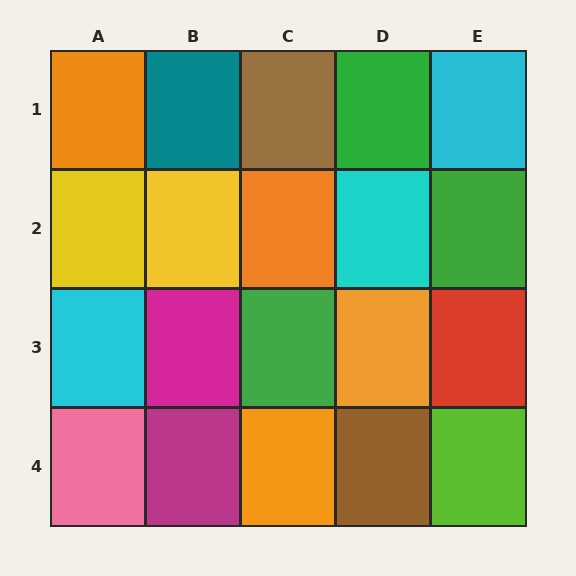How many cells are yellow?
2 cells are yellow.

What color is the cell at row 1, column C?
Brown.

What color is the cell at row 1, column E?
Cyan.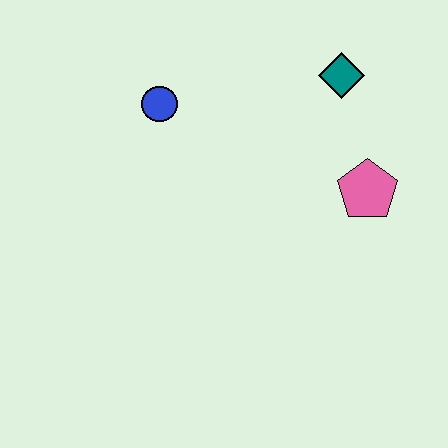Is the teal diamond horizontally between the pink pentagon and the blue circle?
Yes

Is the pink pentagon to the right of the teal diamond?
Yes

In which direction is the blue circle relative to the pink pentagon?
The blue circle is to the left of the pink pentagon.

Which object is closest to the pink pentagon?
The teal diamond is closest to the pink pentagon.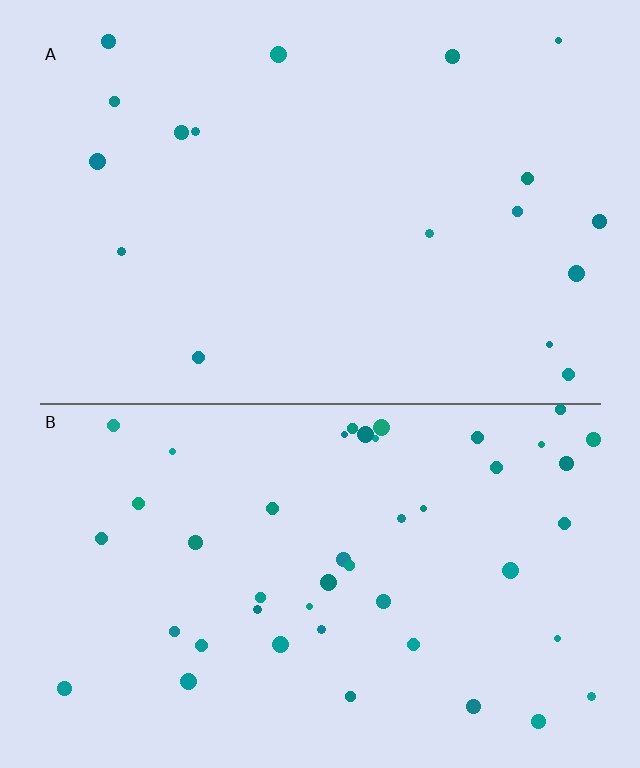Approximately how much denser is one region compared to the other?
Approximately 2.7× — region B over region A.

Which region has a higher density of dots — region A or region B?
B (the bottom).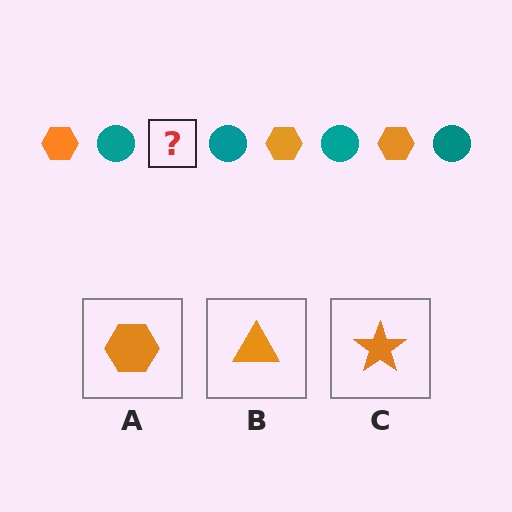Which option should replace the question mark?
Option A.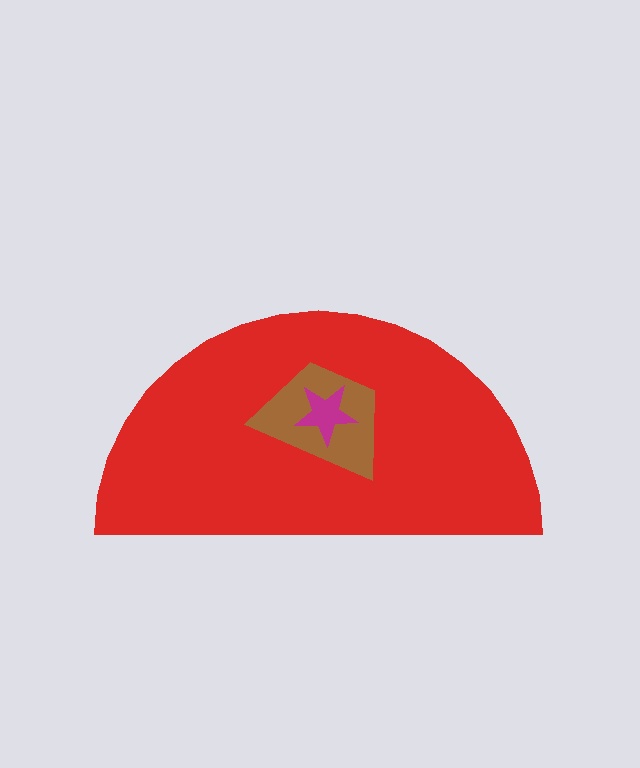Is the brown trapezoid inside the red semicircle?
Yes.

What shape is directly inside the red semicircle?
The brown trapezoid.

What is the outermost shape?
The red semicircle.